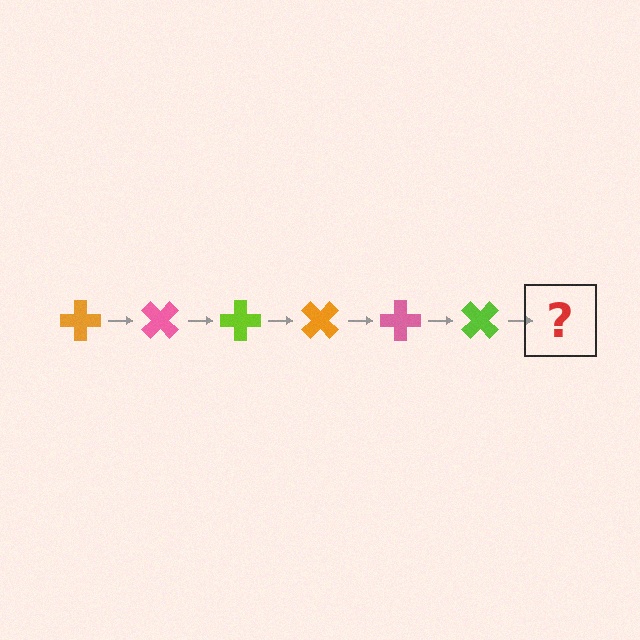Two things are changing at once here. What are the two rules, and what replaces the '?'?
The two rules are that it rotates 45 degrees each step and the color cycles through orange, pink, and lime. The '?' should be an orange cross, rotated 270 degrees from the start.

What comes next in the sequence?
The next element should be an orange cross, rotated 270 degrees from the start.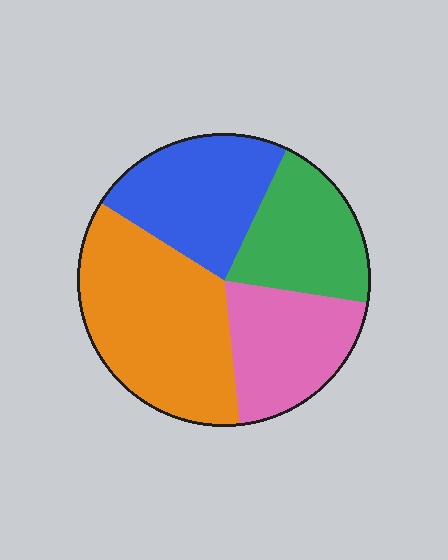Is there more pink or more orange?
Orange.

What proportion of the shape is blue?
Blue covers about 25% of the shape.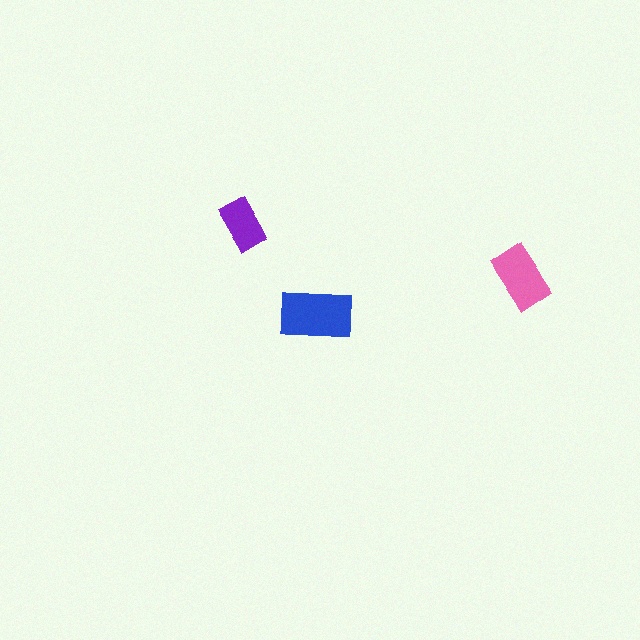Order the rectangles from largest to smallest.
the blue one, the pink one, the purple one.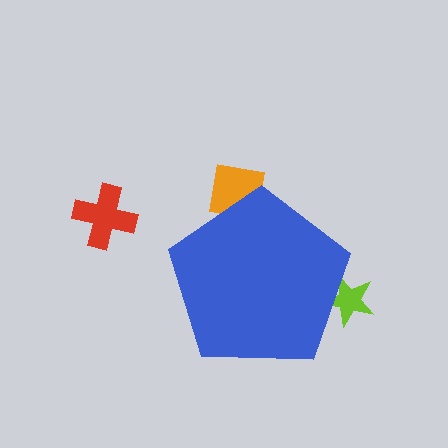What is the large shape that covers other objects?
A blue pentagon.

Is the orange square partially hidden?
Yes, the orange square is partially hidden behind the blue pentagon.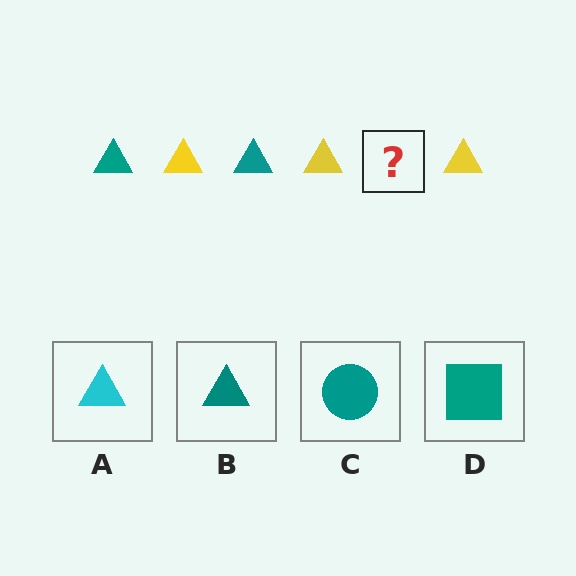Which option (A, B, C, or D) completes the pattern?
B.